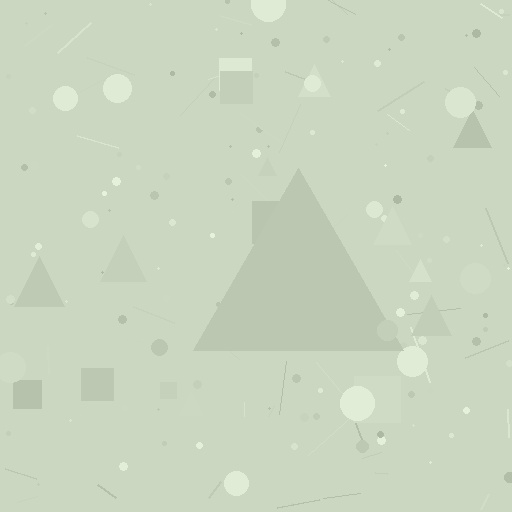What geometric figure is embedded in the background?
A triangle is embedded in the background.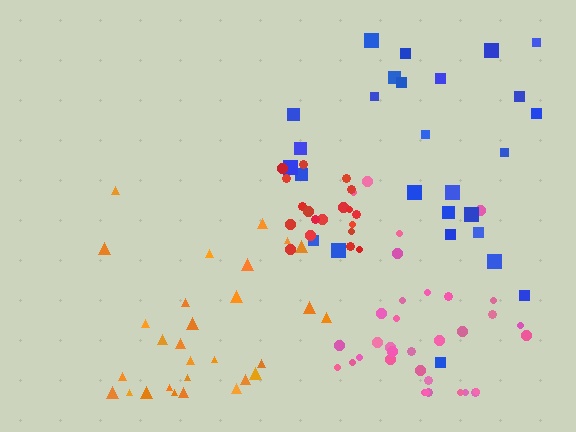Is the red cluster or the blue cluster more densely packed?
Red.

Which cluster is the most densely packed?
Red.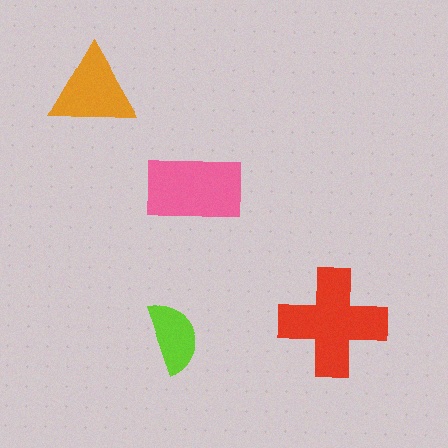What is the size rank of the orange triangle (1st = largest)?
3rd.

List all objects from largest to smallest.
The red cross, the pink rectangle, the orange triangle, the lime semicircle.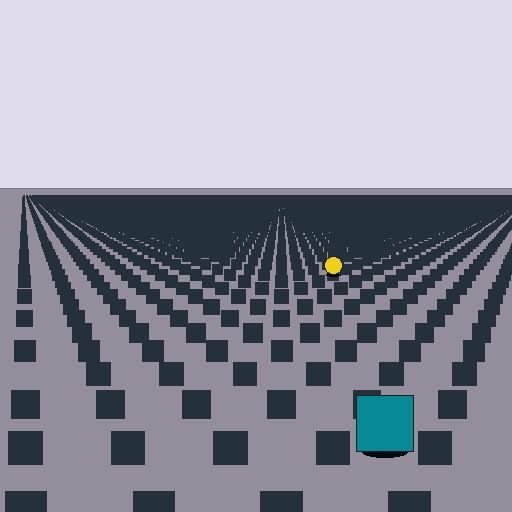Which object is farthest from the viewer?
The yellow circle is farthest from the viewer. It appears smaller and the ground texture around it is denser.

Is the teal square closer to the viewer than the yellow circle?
Yes. The teal square is closer — you can tell from the texture gradient: the ground texture is coarser near it.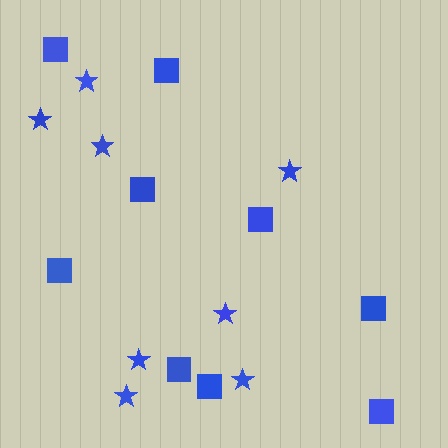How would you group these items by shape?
There are 2 groups: one group of stars (8) and one group of squares (9).